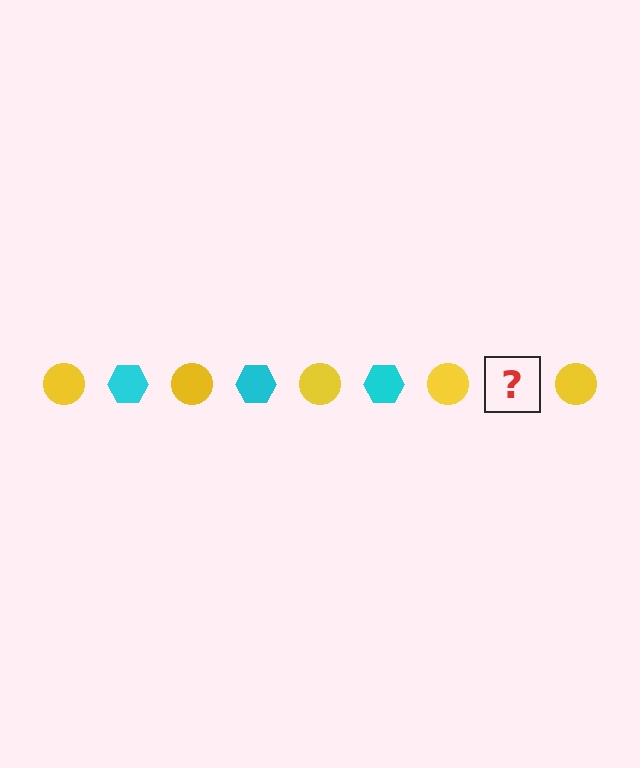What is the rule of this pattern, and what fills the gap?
The rule is that the pattern alternates between yellow circle and cyan hexagon. The gap should be filled with a cyan hexagon.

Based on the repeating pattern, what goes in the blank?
The blank should be a cyan hexagon.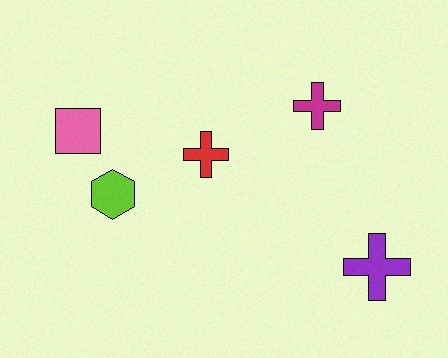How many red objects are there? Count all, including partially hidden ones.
There is 1 red object.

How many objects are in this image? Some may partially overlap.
There are 5 objects.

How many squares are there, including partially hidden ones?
There is 1 square.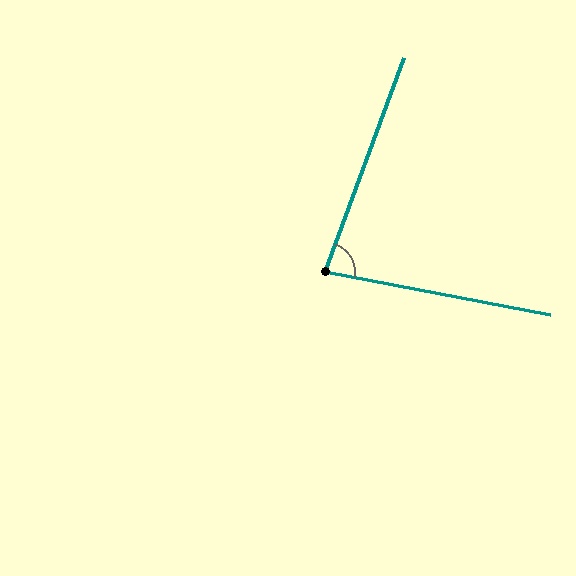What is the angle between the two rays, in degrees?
Approximately 81 degrees.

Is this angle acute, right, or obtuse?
It is acute.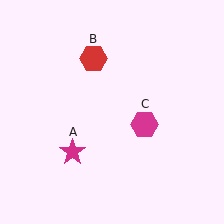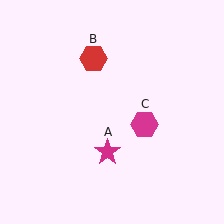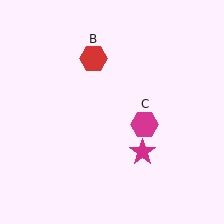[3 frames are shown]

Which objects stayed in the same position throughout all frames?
Red hexagon (object B) and magenta hexagon (object C) remained stationary.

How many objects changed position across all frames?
1 object changed position: magenta star (object A).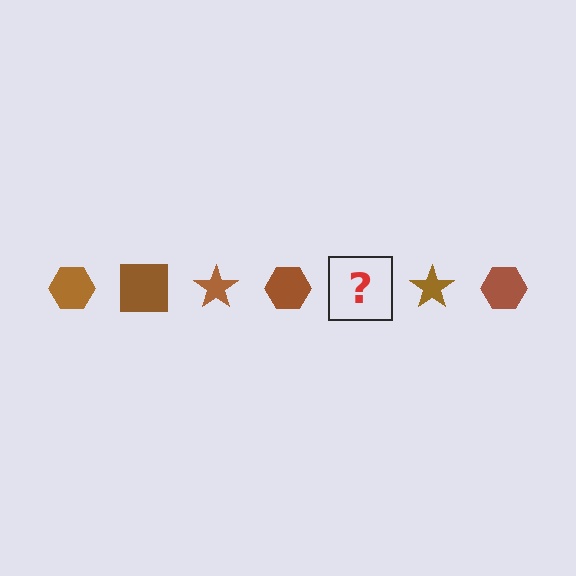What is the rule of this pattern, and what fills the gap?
The rule is that the pattern cycles through hexagon, square, star shapes in brown. The gap should be filled with a brown square.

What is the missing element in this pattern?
The missing element is a brown square.